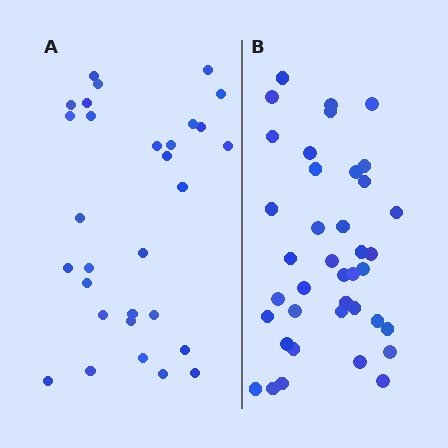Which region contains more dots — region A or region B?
Region B (the right region) has more dots.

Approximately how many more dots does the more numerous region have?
Region B has roughly 8 or so more dots than region A.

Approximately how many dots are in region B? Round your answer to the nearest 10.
About 40 dots. (The exact count is 39, which rounds to 40.)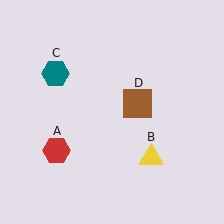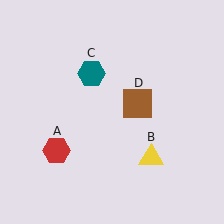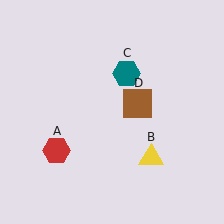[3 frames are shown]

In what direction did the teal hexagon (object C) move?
The teal hexagon (object C) moved right.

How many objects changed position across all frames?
1 object changed position: teal hexagon (object C).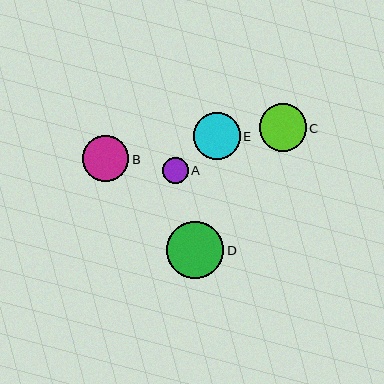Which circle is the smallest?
Circle A is the smallest with a size of approximately 26 pixels.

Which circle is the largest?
Circle D is the largest with a size of approximately 57 pixels.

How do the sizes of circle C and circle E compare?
Circle C and circle E are approximately the same size.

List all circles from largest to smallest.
From largest to smallest: D, C, E, B, A.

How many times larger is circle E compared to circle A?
Circle E is approximately 1.8 times the size of circle A.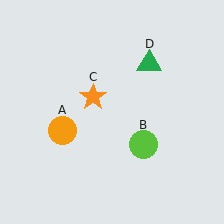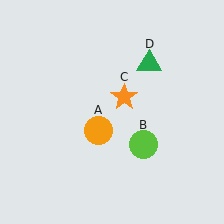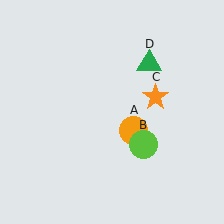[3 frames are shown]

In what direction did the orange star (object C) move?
The orange star (object C) moved right.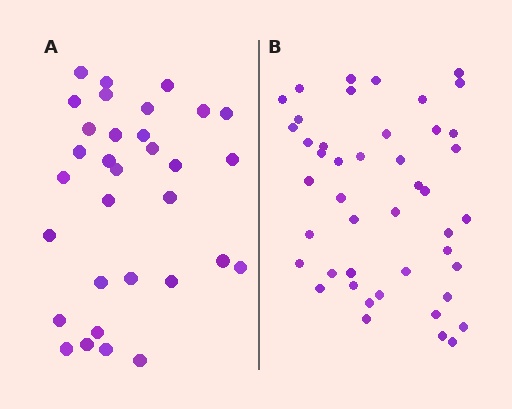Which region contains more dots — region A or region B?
Region B (the right region) has more dots.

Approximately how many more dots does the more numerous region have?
Region B has approximately 15 more dots than region A.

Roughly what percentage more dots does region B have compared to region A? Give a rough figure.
About 40% more.